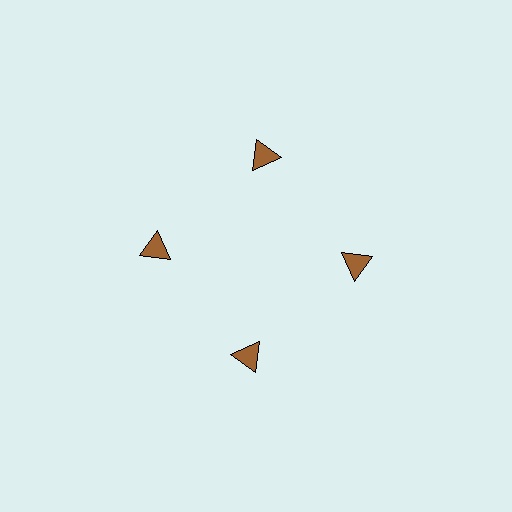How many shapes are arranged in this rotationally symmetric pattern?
There are 4 shapes, arranged in 4 groups of 1.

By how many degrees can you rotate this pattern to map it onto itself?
The pattern maps onto itself every 90 degrees of rotation.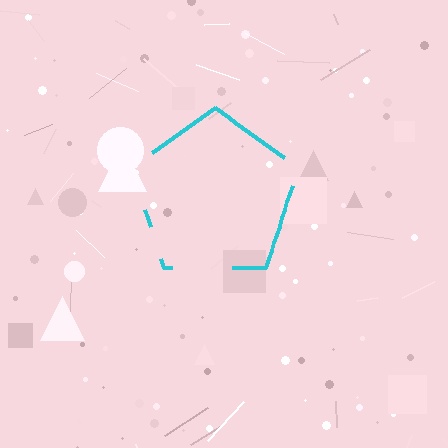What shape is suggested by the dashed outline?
The dashed outline suggests a pentagon.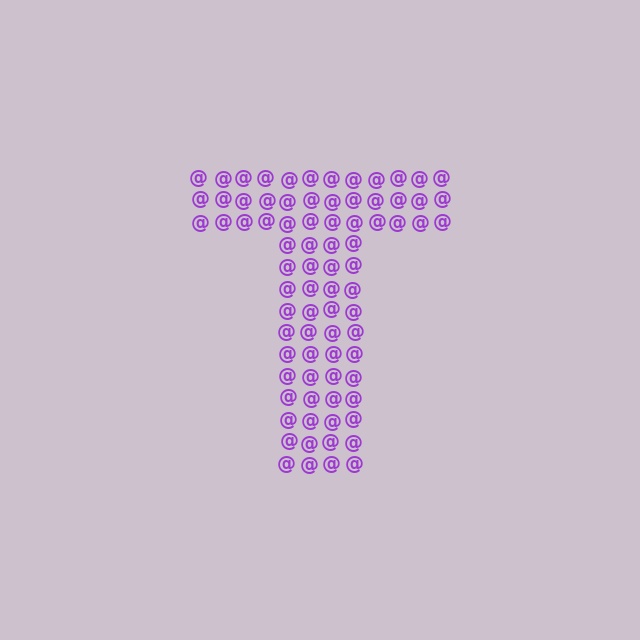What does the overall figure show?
The overall figure shows the letter T.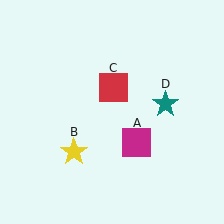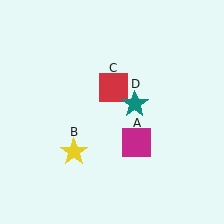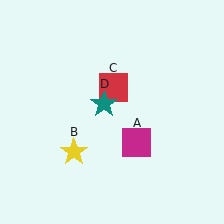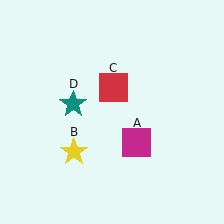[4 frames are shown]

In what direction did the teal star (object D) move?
The teal star (object D) moved left.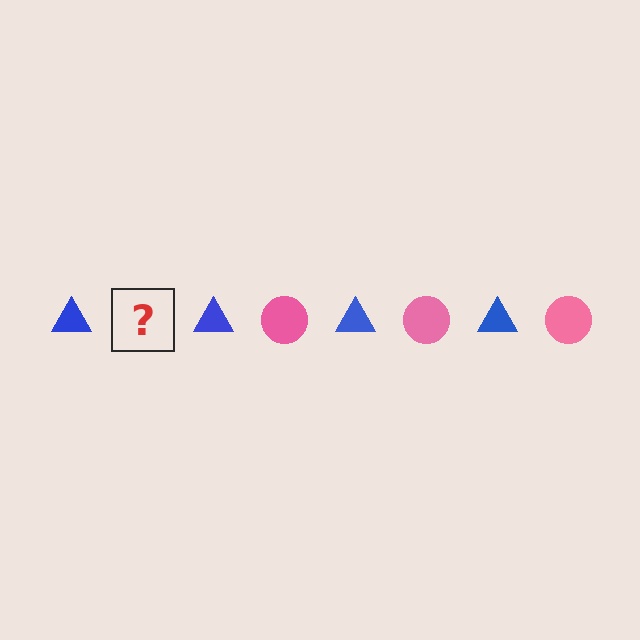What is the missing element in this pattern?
The missing element is a pink circle.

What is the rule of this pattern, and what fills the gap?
The rule is that the pattern alternates between blue triangle and pink circle. The gap should be filled with a pink circle.